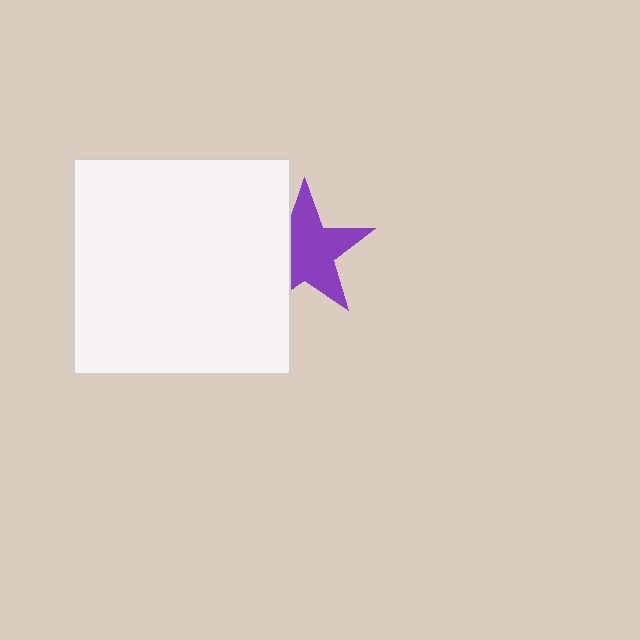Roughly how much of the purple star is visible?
Most of it is visible (roughly 68%).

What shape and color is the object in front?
The object in front is a white square.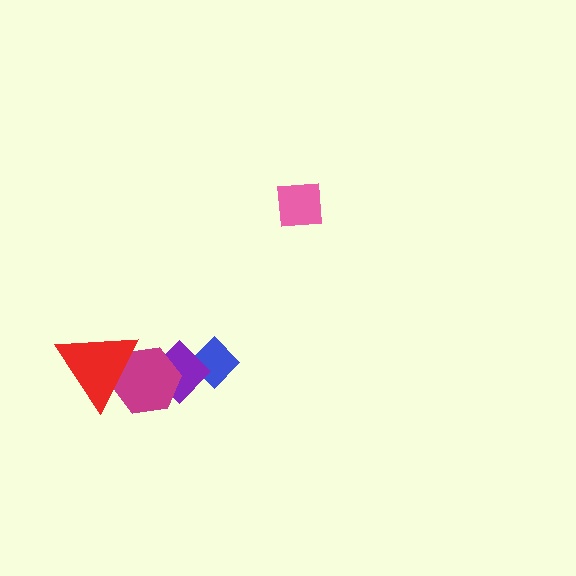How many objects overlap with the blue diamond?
1 object overlaps with the blue diamond.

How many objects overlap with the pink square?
0 objects overlap with the pink square.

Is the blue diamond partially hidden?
Yes, it is partially covered by another shape.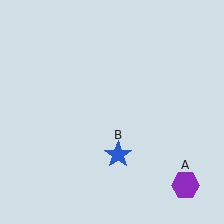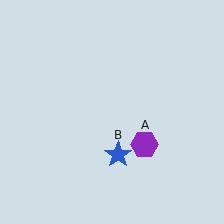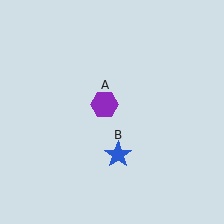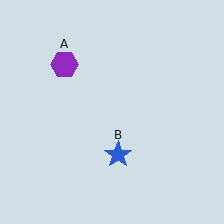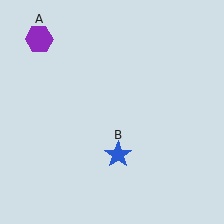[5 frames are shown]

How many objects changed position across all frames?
1 object changed position: purple hexagon (object A).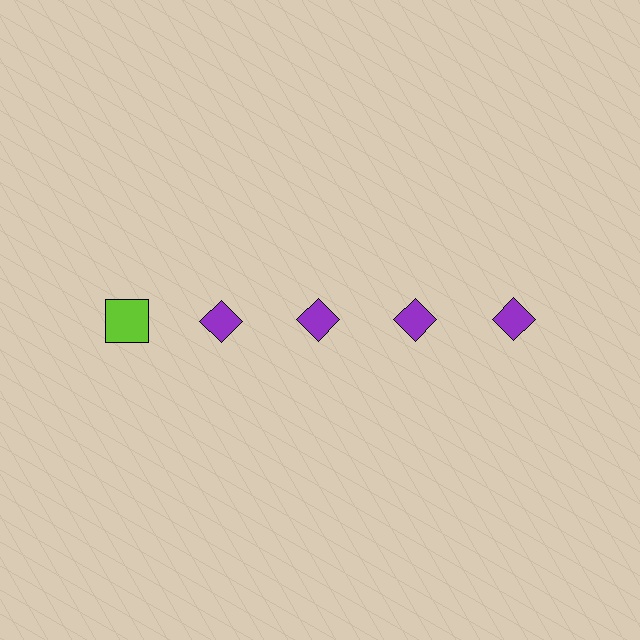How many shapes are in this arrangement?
There are 5 shapes arranged in a grid pattern.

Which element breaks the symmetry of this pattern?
The lime square in the top row, leftmost column breaks the symmetry. All other shapes are purple diamonds.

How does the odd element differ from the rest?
It differs in both color (lime instead of purple) and shape (square instead of diamond).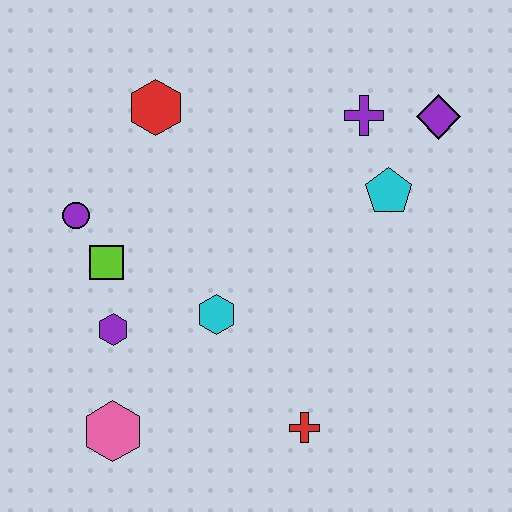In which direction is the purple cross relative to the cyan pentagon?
The purple cross is above the cyan pentagon.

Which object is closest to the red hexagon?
The purple circle is closest to the red hexagon.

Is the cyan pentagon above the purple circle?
Yes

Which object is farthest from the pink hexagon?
The purple diamond is farthest from the pink hexagon.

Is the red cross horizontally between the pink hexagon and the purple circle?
No